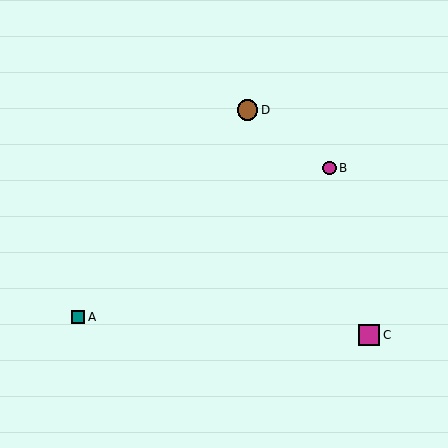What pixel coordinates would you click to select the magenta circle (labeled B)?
Click at (330, 168) to select the magenta circle B.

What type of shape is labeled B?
Shape B is a magenta circle.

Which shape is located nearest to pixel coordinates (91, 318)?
The teal square (labeled A) at (78, 317) is nearest to that location.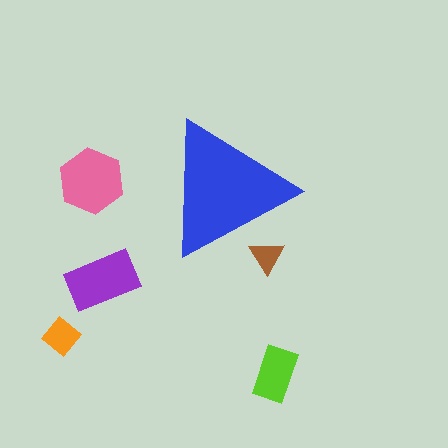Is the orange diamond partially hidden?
No, the orange diamond is fully visible.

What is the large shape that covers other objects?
A blue triangle.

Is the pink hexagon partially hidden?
No, the pink hexagon is fully visible.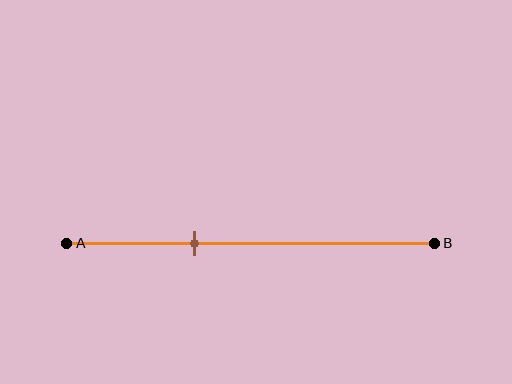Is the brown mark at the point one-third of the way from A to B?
Yes, the mark is approximately at the one-third point.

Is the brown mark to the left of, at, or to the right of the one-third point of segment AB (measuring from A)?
The brown mark is approximately at the one-third point of segment AB.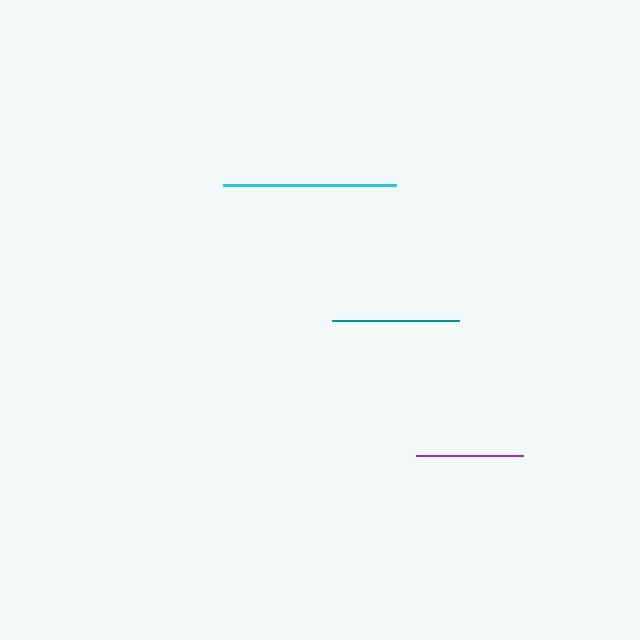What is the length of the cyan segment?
The cyan segment is approximately 173 pixels long.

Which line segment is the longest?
The cyan line is the longest at approximately 173 pixels.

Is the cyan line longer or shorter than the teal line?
The cyan line is longer than the teal line.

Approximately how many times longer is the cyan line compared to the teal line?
The cyan line is approximately 1.4 times the length of the teal line.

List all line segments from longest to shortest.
From longest to shortest: cyan, teal, purple.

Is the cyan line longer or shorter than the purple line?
The cyan line is longer than the purple line.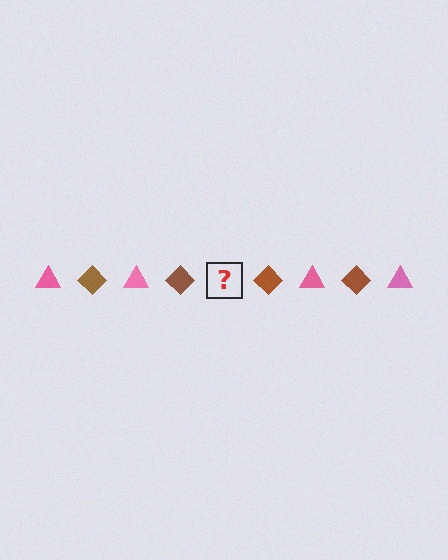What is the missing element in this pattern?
The missing element is a pink triangle.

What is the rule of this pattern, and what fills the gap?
The rule is that the pattern alternates between pink triangle and brown diamond. The gap should be filled with a pink triangle.